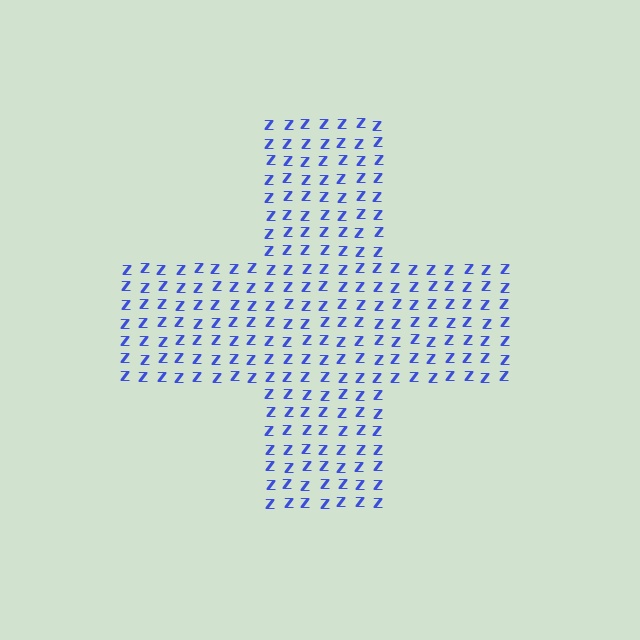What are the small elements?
The small elements are letter Z's.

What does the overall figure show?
The overall figure shows a cross.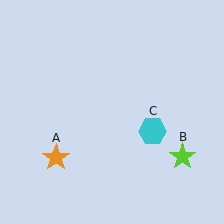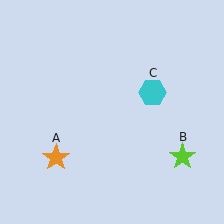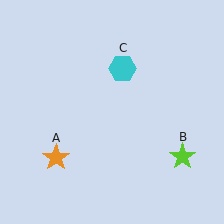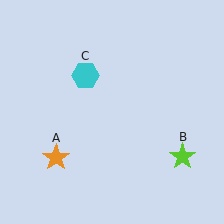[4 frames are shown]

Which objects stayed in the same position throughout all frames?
Orange star (object A) and lime star (object B) remained stationary.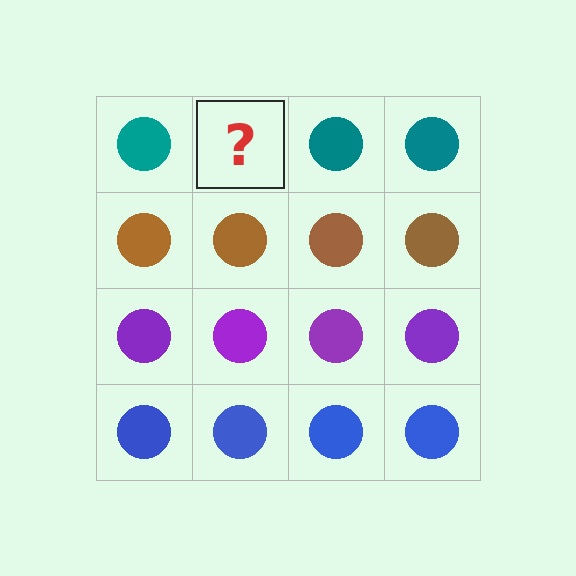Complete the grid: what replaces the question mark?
The question mark should be replaced with a teal circle.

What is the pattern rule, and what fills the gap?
The rule is that each row has a consistent color. The gap should be filled with a teal circle.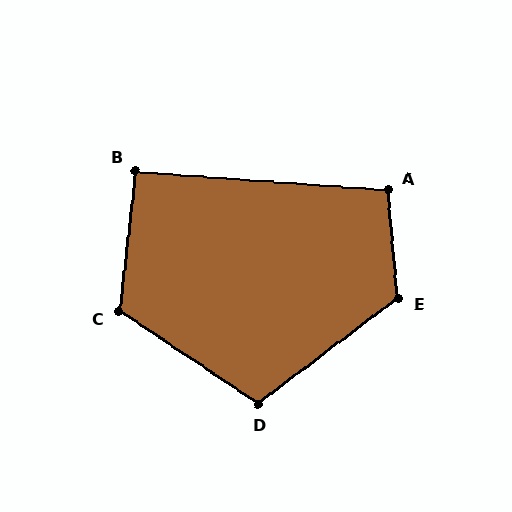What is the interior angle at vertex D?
Approximately 109 degrees (obtuse).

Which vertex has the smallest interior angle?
B, at approximately 92 degrees.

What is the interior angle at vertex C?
Approximately 117 degrees (obtuse).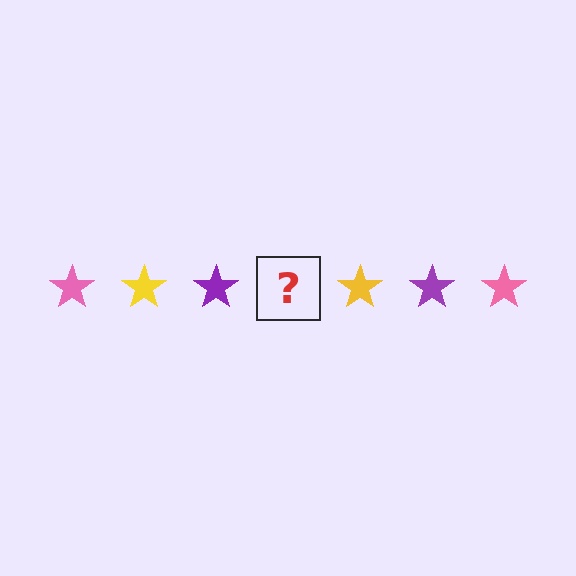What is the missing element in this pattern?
The missing element is a pink star.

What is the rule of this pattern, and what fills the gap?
The rule is that the pattern cycles through pink, yellow, purple stars. The gap should be filled with a pink star.